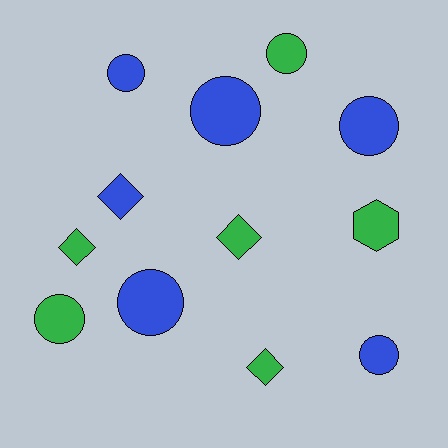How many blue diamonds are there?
There is 1 blue diamond.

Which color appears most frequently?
Green, with 6 objects.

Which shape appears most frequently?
Circle, with 7 objects.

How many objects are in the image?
There are 12 objects.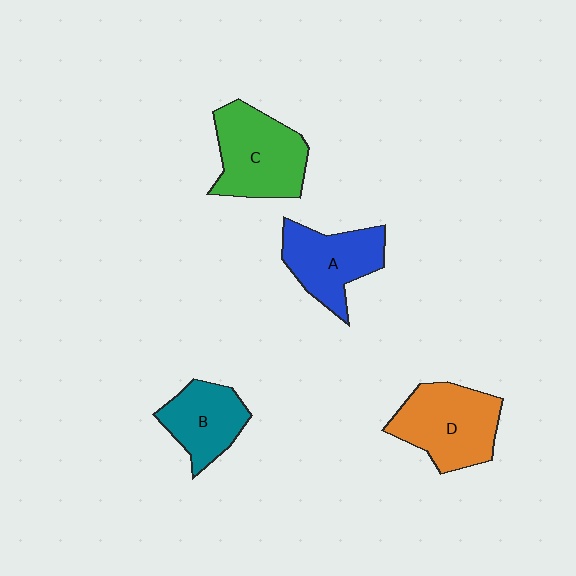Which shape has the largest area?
Shape C (green).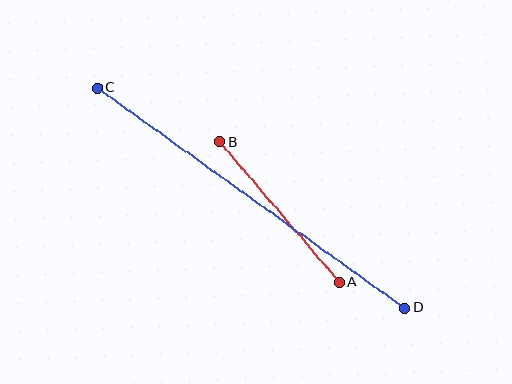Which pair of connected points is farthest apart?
Points C and D are farthest apart.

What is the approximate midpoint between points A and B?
The midpoint is at approximately (280, 212) pixels.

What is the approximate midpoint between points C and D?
The midpoint is at approximately (251, 198) pixels.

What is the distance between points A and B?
The distance is approximately 184 pixels.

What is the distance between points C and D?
The distance is approximately 378 pixels.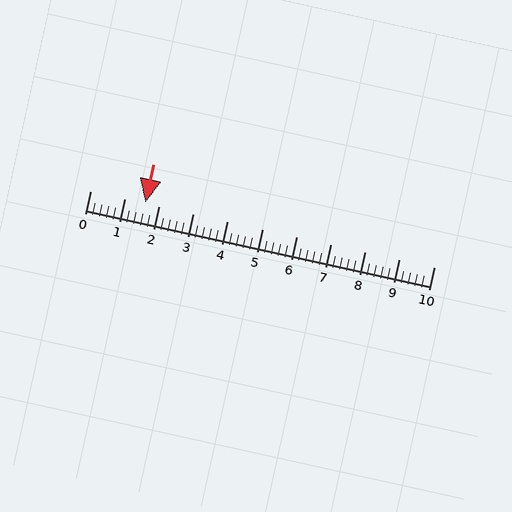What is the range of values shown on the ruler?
The ruler shows values from 0 to 10.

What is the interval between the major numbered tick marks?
The major tick marks are spaced 1 units apart.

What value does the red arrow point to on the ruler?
The red arrow points to approximately 1.6.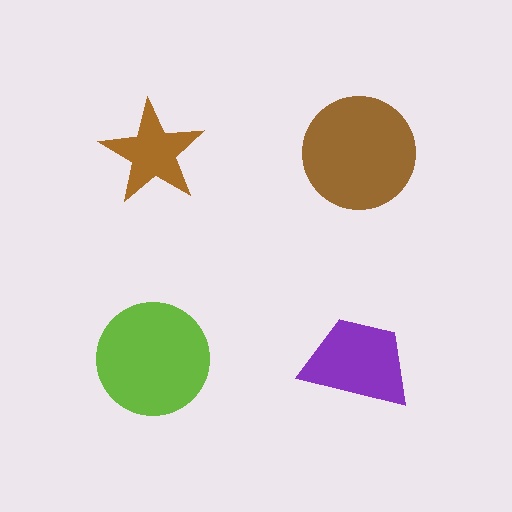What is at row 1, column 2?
A brown circle.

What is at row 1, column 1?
A brown star.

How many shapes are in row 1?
2 shapes.